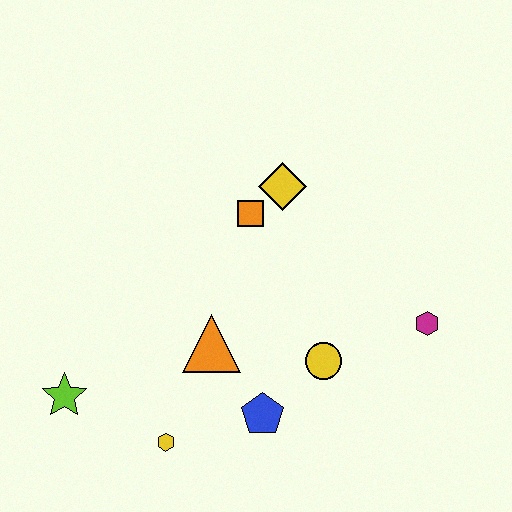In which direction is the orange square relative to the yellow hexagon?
The orange square is above the yellow hexagon.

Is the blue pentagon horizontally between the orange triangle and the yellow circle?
Yes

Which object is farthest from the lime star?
The magenta hexagon is farthest from the lime star.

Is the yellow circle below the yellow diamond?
Yes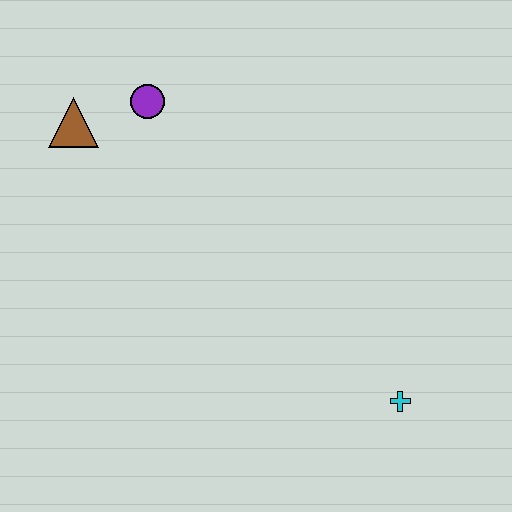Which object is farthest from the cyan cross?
The brown triangle is farthest from the cyan cross.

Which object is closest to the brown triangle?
The purple circle is closest to the brown triangle.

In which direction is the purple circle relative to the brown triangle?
The purple circle is to the right of the brown triangle.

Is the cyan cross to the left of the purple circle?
No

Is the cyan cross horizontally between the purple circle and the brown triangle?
No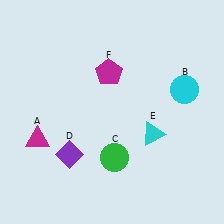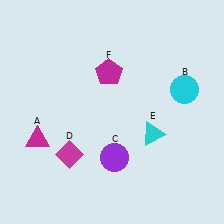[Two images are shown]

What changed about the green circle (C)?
In Image 1, C is green. In Image 2, it changed to purple.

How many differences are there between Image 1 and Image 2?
There are 2 differences between the two images.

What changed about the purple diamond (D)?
In Image 1, D is purple. In Image 2, it changed to magenta.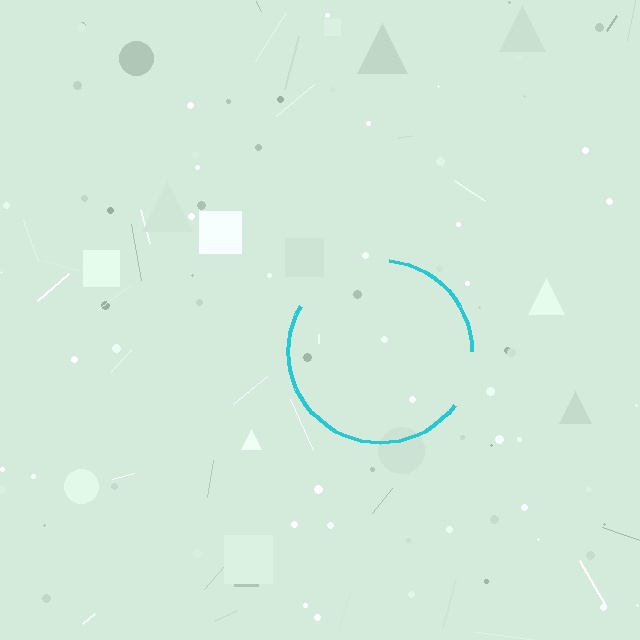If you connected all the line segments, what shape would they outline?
They would outline a circle.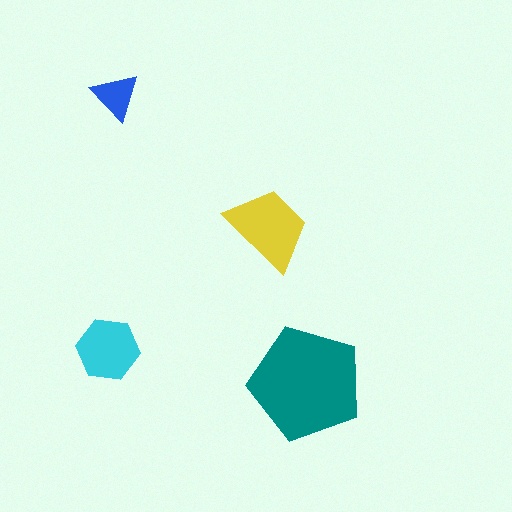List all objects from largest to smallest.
The teal pentagon, the yellow trapezoid, the cyan hexagon, the blue triangle.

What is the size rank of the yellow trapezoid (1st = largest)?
2nd.